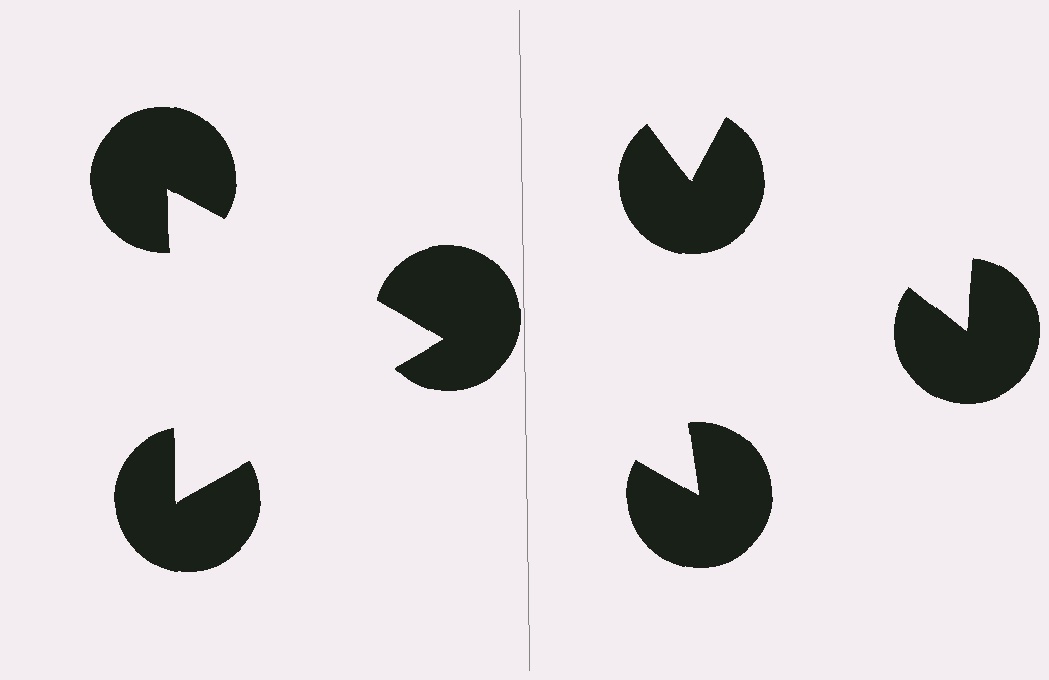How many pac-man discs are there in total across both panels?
6 — 3 on each side.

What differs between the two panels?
The pac-man discs are positioned identically on both sides; only the wedge orientations differ. On the left they align to a triangle; on the right they are misaligned.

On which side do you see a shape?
An illusory triangle appears on the left side. On the right side the wedge cuts are rotated, so no coherent shape forms.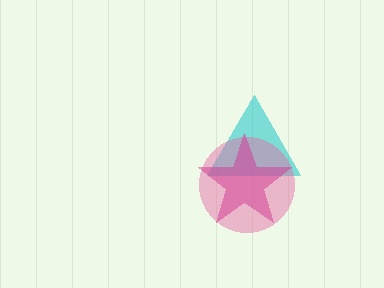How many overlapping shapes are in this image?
There are 3 overlapping shapes in the image.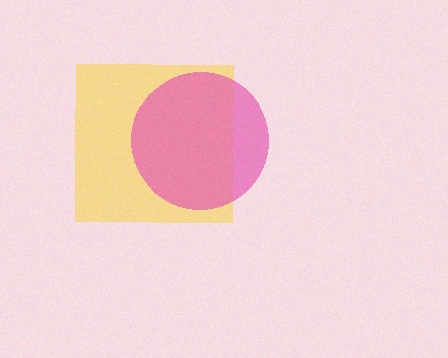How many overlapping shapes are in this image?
There are 2 overlapping shapes in the image.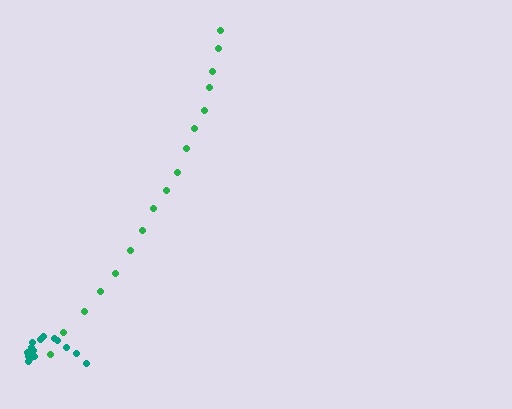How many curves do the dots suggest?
There are 2 distinct paths.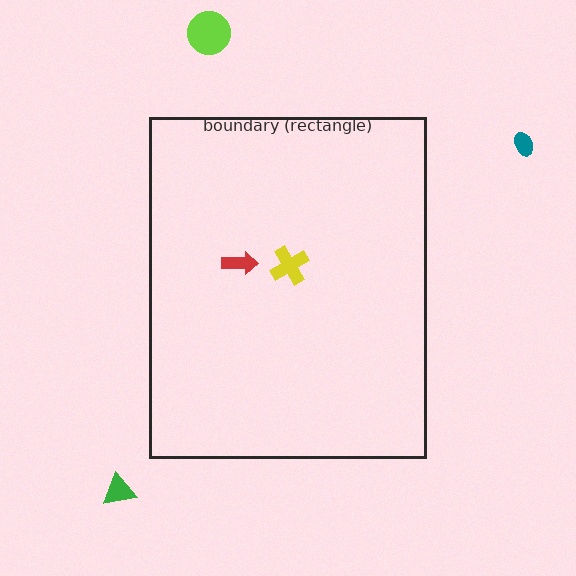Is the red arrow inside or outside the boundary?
Inside.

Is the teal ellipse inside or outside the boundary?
Outside.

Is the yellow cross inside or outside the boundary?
Inside.